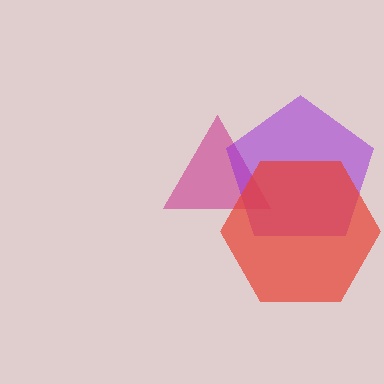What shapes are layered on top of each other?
The layered shapes are: a magenta triangle, a purple pentagon, a red hexagon.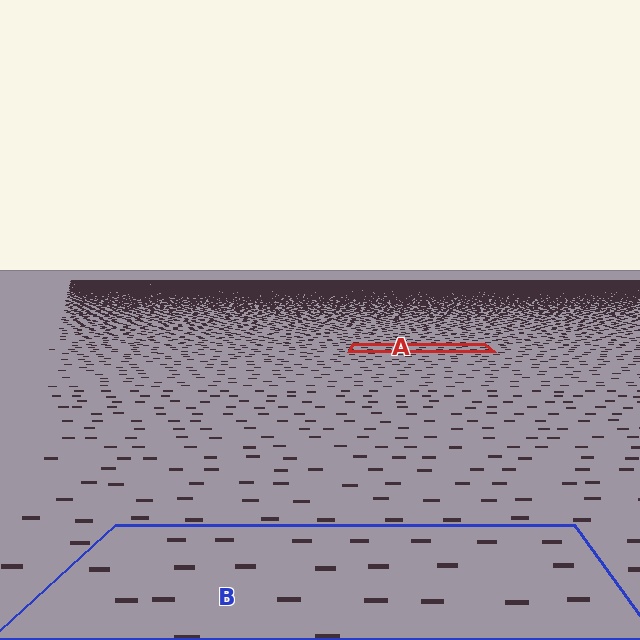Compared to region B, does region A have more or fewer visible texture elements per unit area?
Region A has more texture elements per unit area — they are packed more densely because it is farther away.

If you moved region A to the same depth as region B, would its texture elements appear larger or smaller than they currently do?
They would appear larger. At a closer depth, the same texture elements are projected at a bigger on-screen size.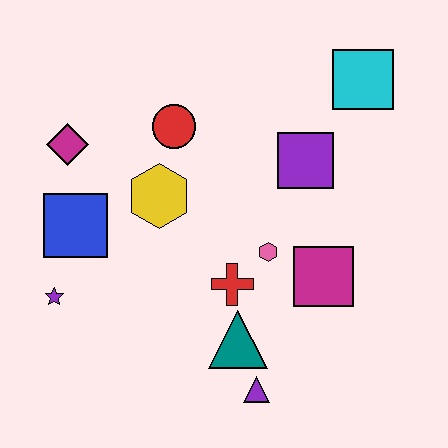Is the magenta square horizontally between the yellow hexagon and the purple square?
No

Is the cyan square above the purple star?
Yes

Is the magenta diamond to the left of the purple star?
No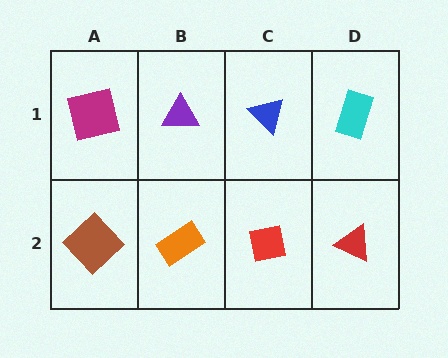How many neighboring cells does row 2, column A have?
2.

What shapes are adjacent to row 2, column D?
A cyan rectangle (row 1, column D), a red square (row 2, column C).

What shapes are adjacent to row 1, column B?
An orange rectangle (row 2, column B), a magenta square (row 1, column A), a blue triangle (row 1, column C).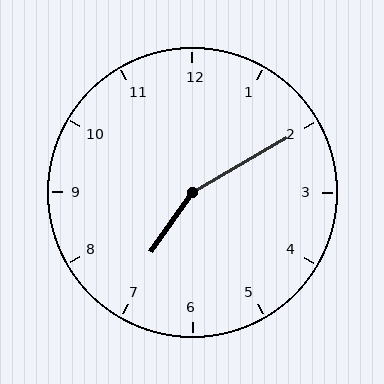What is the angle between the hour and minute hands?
Approximately 155 degrees.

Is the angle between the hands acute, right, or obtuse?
It is obtuse.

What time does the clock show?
7:10.